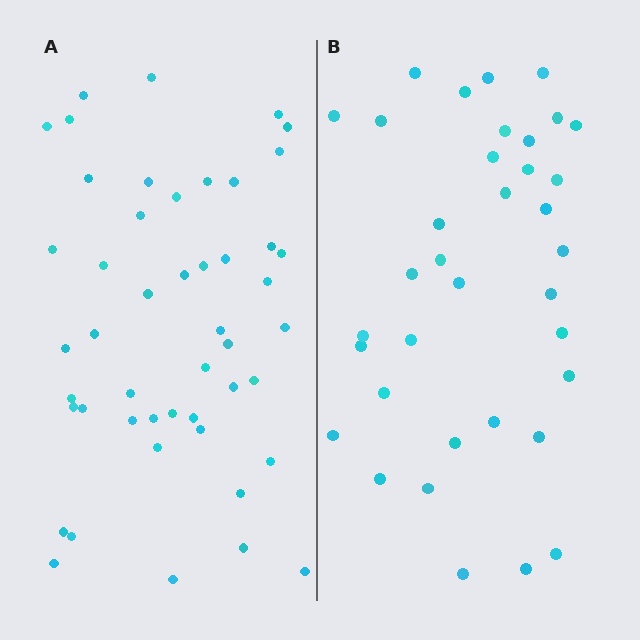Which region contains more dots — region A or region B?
Region A (the left region) has more dots.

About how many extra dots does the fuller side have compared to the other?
Region A has roughly 12 or so more dots than region B.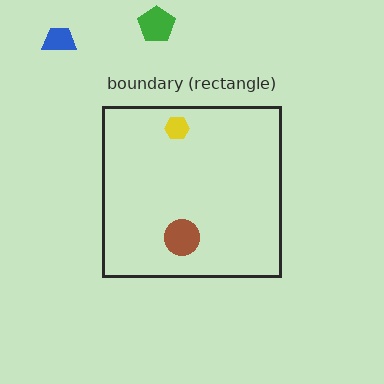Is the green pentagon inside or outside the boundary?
Outside.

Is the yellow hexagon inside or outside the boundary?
Inside.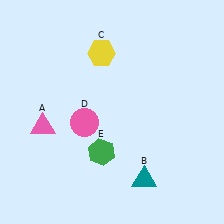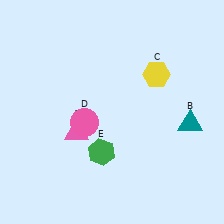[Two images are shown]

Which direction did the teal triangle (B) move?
The teal triangle (B) moved up.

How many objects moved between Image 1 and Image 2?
3 objects moved between the two images.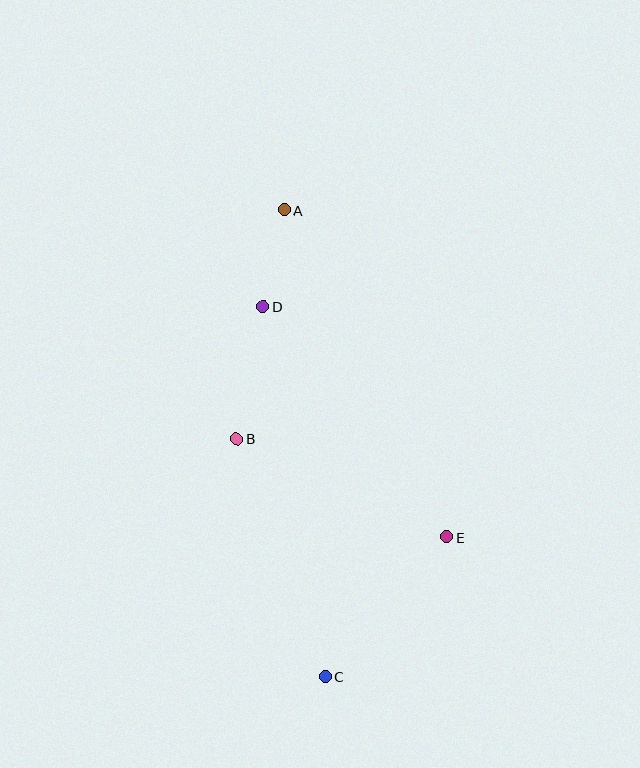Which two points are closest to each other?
Points A and D are closest to each other.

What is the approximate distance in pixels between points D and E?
The distance between D and E is approximately 295 pixels.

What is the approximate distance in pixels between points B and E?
The distance between B and E is approximately 232 pixels.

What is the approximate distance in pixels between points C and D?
The distance between C and D is approximately 375 pixels.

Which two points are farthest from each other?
Points A and C are farthest from each other.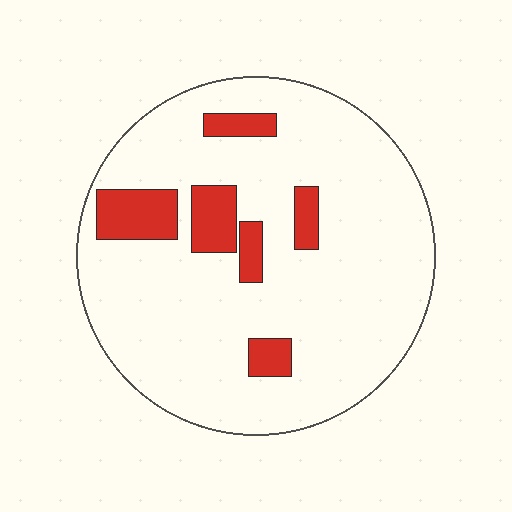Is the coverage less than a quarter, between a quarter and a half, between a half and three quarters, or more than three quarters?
Less than a quarter.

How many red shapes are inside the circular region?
6.